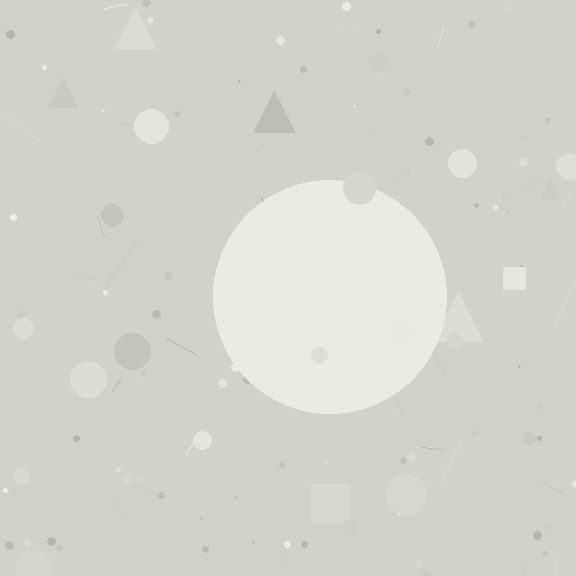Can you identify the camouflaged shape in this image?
The camouflaged shape is a circle.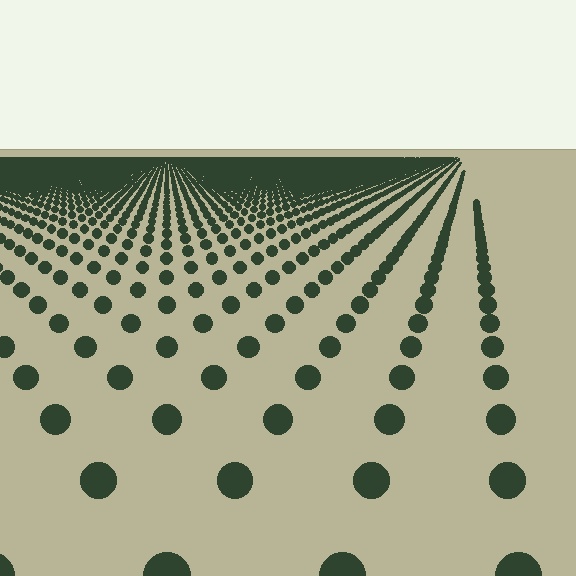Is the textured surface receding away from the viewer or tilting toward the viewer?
The surface is receding away from the viewer. Texture elements get smaller and denser toward the top.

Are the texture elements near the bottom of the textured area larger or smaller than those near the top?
Larger. Near the bottom, elements are closer to the viewer and appear at a bigger on-screen size.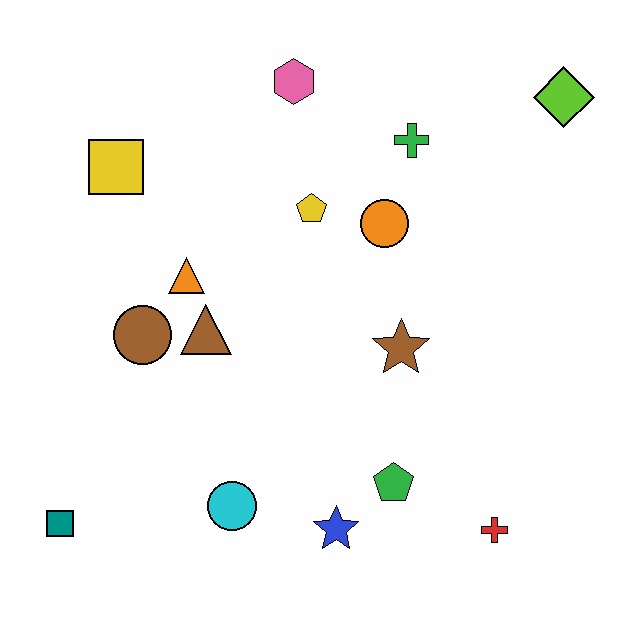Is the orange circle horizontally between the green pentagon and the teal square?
Yes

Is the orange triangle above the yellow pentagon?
No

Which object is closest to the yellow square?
The orange triangle is closest to the yellow square.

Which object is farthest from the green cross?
The teal square is farthest from the green cross.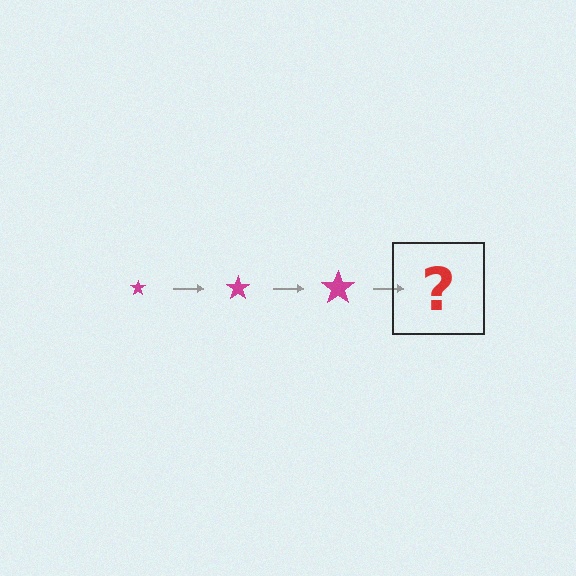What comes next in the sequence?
The next element should be a magenta star, larger than the previous one.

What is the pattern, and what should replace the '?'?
The pattern is that the star gets progressively larger each step. The '?' should be a magenta star, larger than the previous one.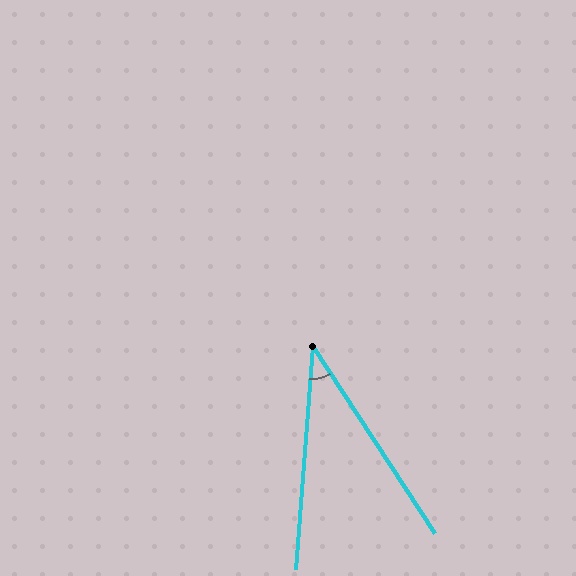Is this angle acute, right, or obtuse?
It is acute.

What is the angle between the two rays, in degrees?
Approximately 38 degrees.